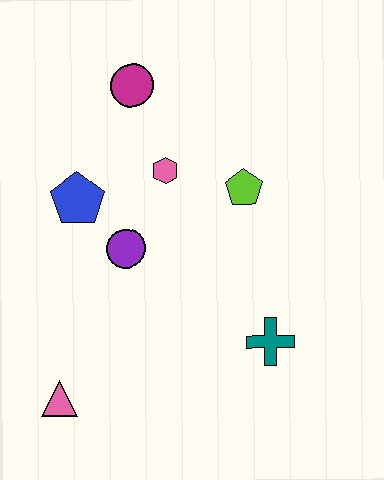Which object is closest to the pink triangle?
The purple circle is closest to the pink triangle.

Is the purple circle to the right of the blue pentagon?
Yes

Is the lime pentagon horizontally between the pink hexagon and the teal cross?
Yes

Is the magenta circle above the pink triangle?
Yes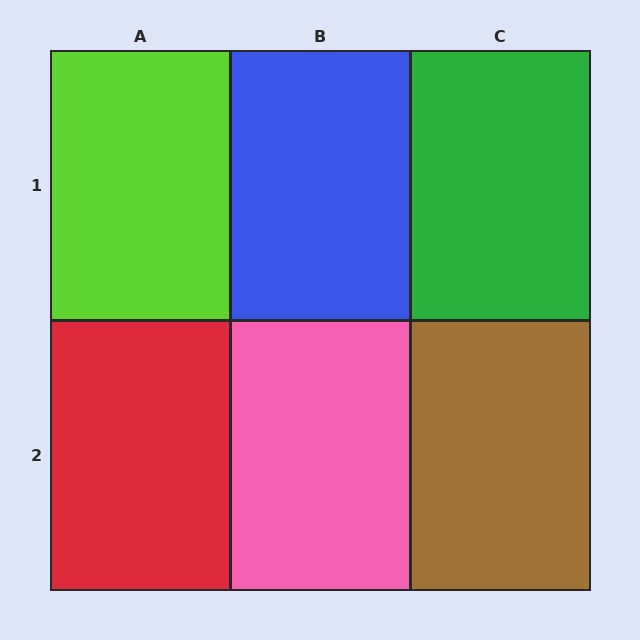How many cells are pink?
1 cell is pink.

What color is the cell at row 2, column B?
Pink.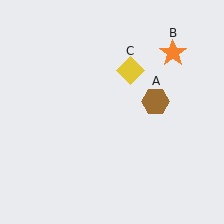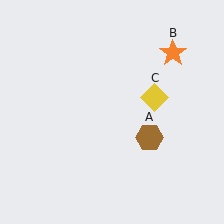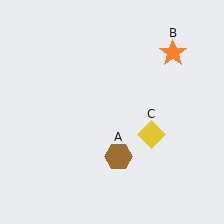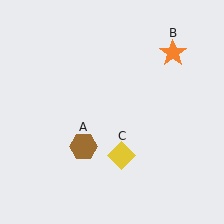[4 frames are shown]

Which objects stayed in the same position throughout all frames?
Orange star (object B) remained stationary.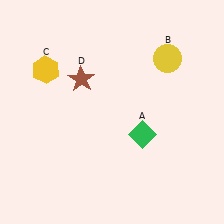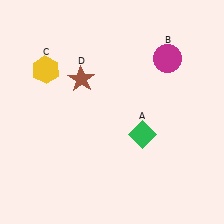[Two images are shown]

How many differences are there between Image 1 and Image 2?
There is 1 difference between the two images.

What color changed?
The circle (B) changed from yellow in Image 1 to magenta in Image 2.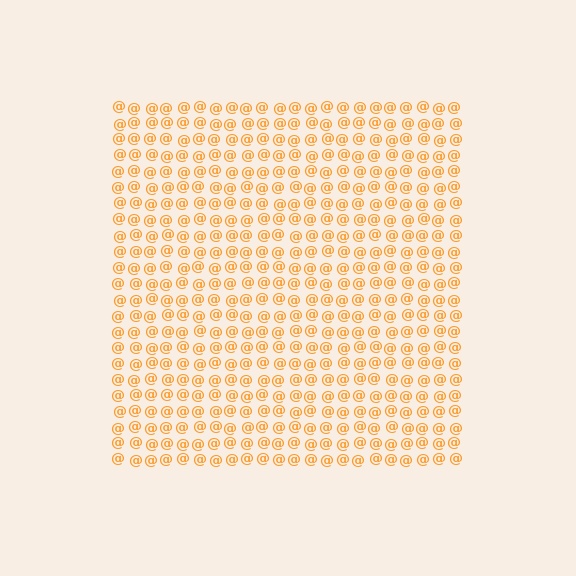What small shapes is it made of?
It is made of small at signs.